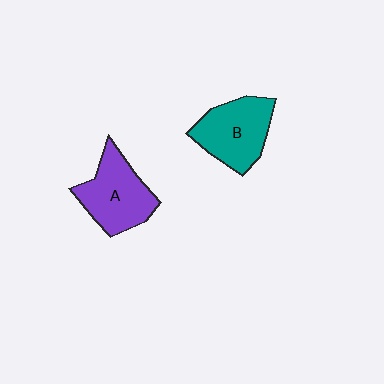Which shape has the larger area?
Shape A (purple).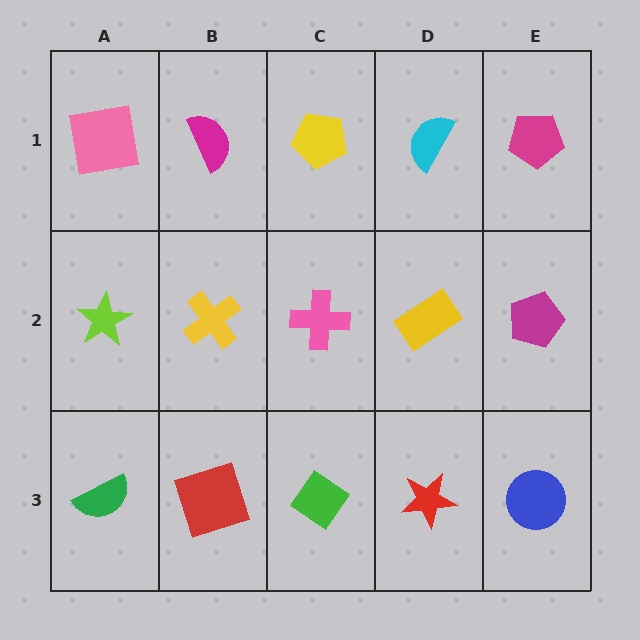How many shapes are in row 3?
5 shapes.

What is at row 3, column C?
A green diamond.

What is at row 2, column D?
A yellow rectangle.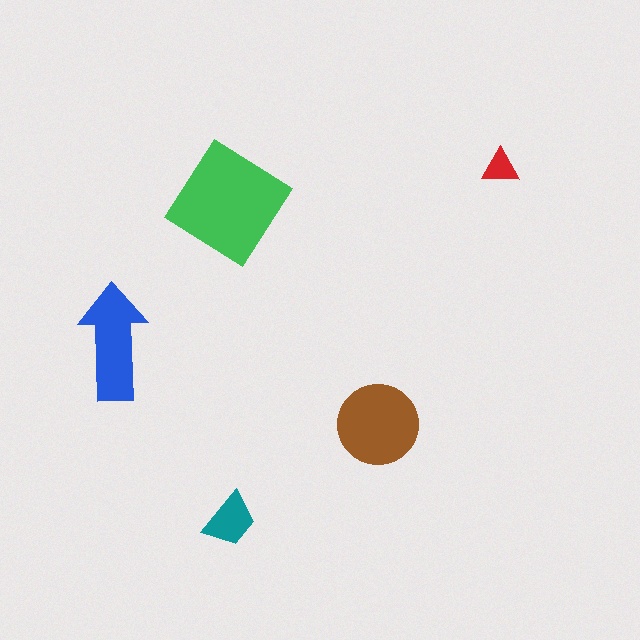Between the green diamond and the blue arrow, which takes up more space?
The green diamond.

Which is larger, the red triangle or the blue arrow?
The blue arrow.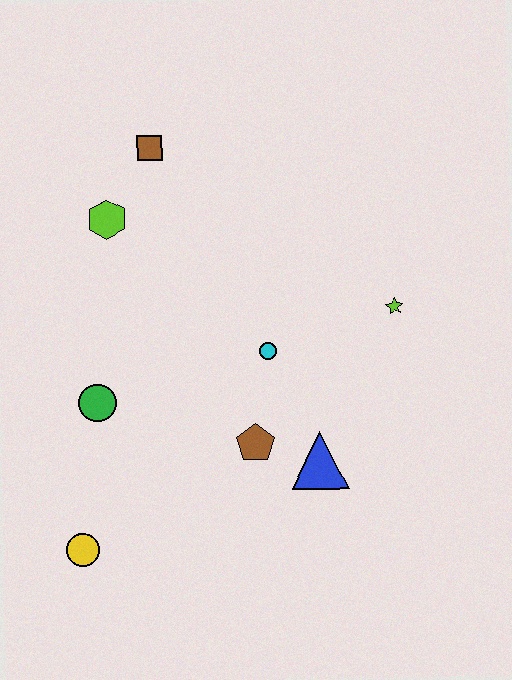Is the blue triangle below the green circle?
Yes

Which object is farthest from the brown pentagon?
The brown square is farthest from the brown pentagon.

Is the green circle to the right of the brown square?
No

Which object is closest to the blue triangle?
The brown pentagon is closest to the blue triangle.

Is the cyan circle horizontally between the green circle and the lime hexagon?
No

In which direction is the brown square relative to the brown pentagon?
The brown square is above the brown pentagon.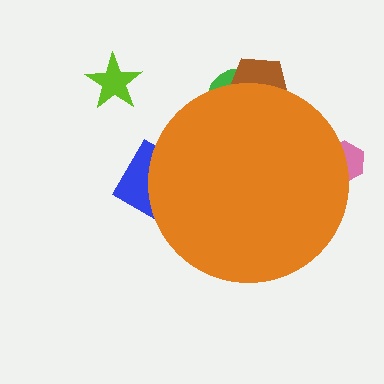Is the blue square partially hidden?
Yes, the blue square is partially hidden behind the orange circle.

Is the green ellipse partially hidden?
Yes, the green ellipse is partially hidden behind the orange circle.